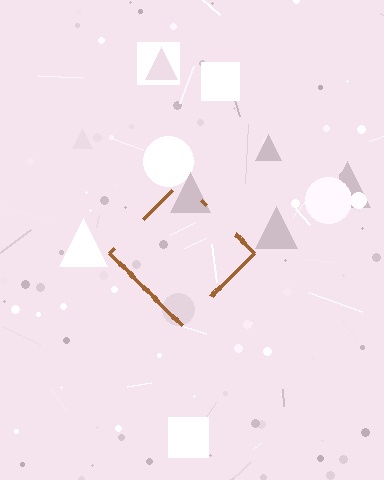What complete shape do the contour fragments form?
The contour fragments form a diamond.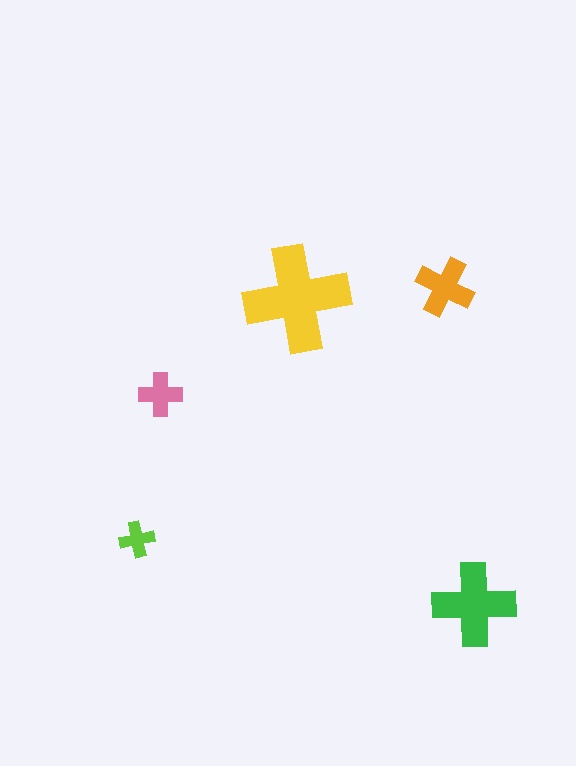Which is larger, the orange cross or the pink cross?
The orange one.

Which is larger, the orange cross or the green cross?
The green one.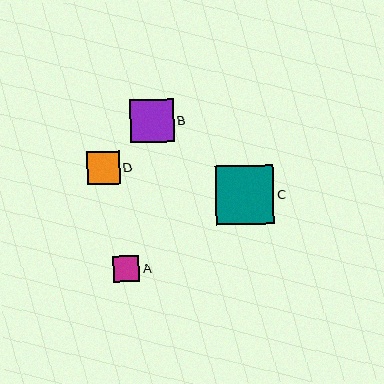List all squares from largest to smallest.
From largest to smallest: C, B, D, A.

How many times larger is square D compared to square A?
Square D is approximately 1.3 times the size of square A.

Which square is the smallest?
Square A is the smallest with a size of approximately 26 pixels.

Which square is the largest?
Square C is the largest with a size of approximately 58 pixels.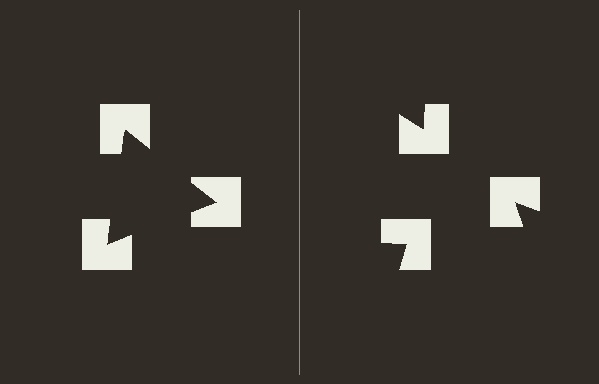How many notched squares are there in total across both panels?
6 — 3 on each side.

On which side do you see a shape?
An illusory triangle appears on the left side. On the right side the wedge cuts are rotated, so no coherent shape forms.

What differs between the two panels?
The notched squares are positioned identically on both sides; only the wedge orientations differ. On the left they align to a triangle; on the right they are misaligned.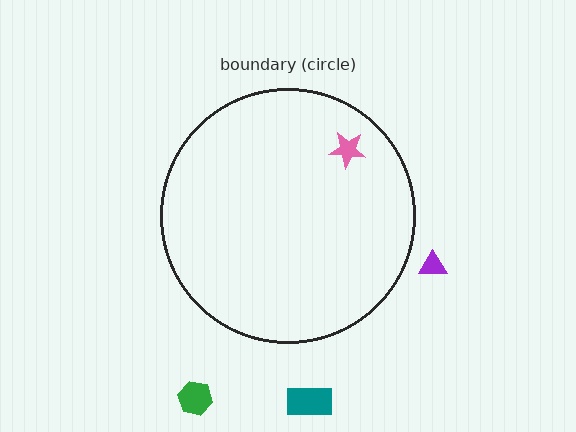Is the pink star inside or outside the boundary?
Inside.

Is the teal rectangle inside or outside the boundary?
Outside.